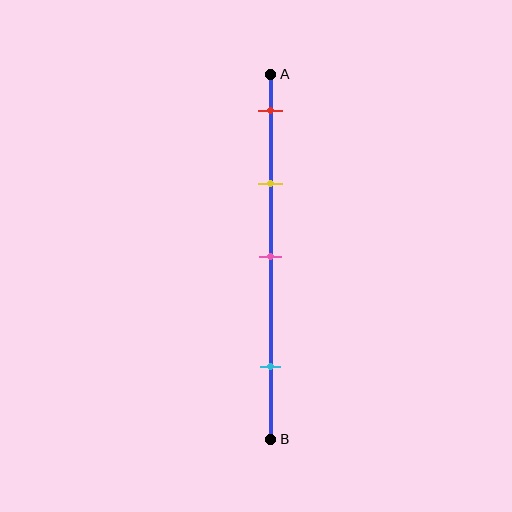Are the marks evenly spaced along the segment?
No, the marks are not evenly spaced.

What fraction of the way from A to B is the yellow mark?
The yellow mark is approximately 30% (0.3) of the way from A to B.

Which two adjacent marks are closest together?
The red and yellow marks are the closest adjacent pair.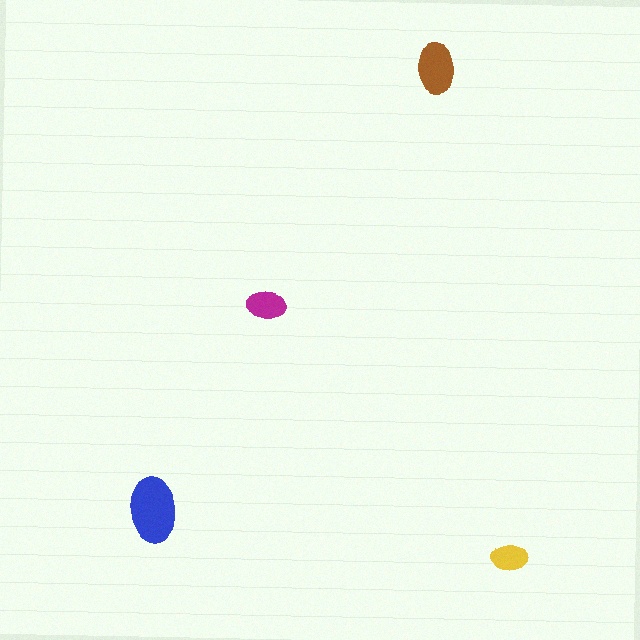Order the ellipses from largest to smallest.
the blue one, the brown one, the magenta one, the yellow one.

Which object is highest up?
The brown ellipse is topmost.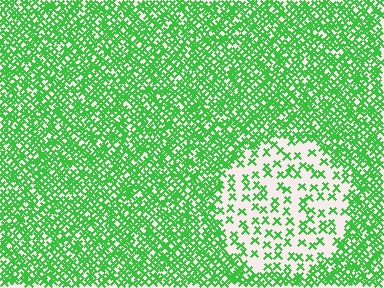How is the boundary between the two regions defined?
The boundary is defined by a change in element density (approximately 3.1x ratio). All elements are the same color, size, and shape.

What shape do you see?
I see a circle.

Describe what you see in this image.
The image contains small green elements arranged at two different densities. A circle-shaped region is visible where the elements are less densely packed than the surrounding area.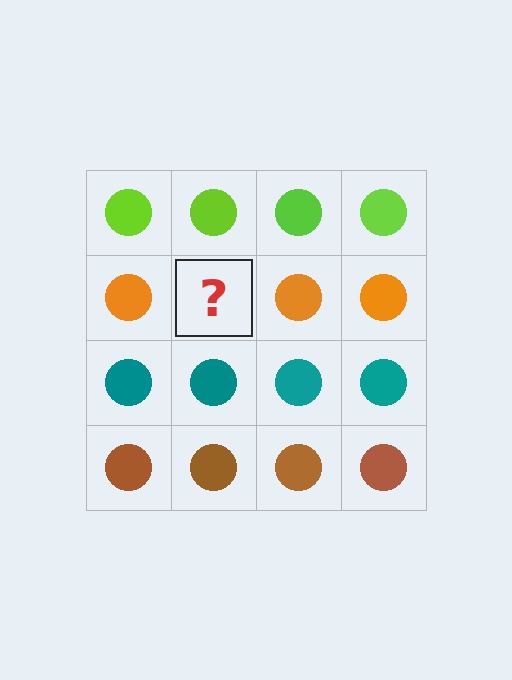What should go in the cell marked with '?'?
The missing cell should contain an orange circle.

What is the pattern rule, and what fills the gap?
The rule is that each row has a consistent color. The gap should be filled with an orange circle.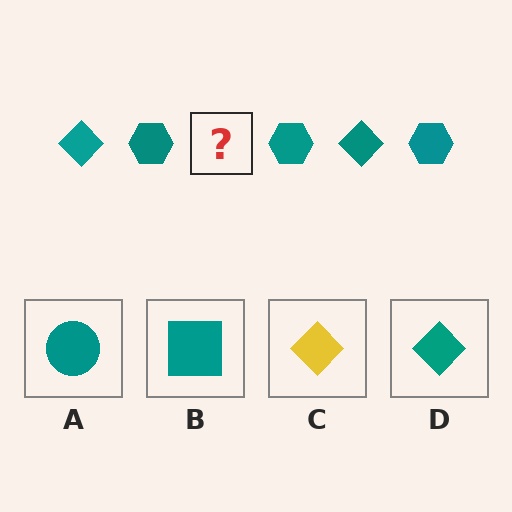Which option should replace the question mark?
Option D.